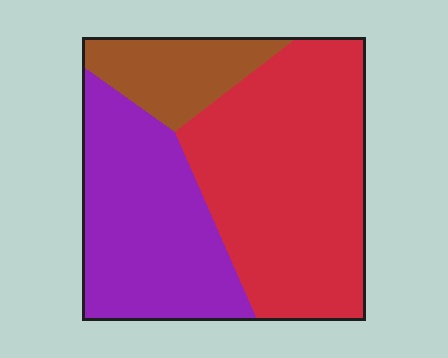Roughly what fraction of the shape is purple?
Purple takes up about one third (1/3) of the shape.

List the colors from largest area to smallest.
From largest to smallest: red, purple, brown.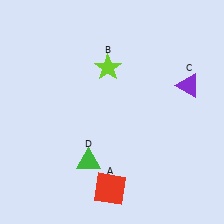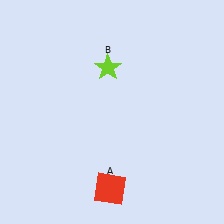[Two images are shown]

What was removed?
The green triangle (D), the purple triangle (C) were removed in Image 2.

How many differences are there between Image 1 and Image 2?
There are 2 differences between the two images.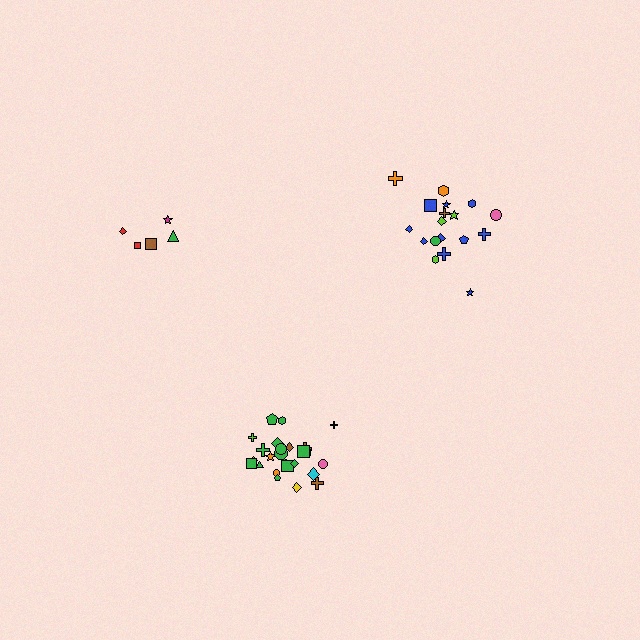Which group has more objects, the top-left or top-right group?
The top-right group.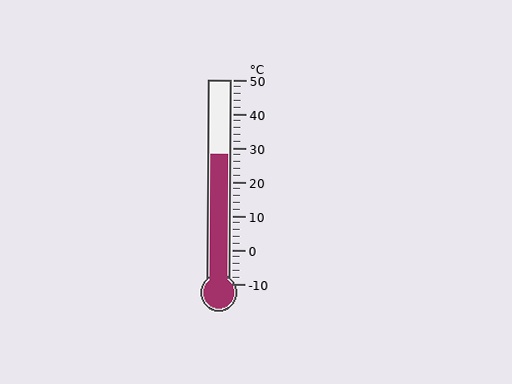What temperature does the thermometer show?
The thermometer shows approximately 28°C.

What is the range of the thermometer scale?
The thermometer scale ranges from -10°C to 50°C.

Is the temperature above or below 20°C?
The temperature is above 20°C.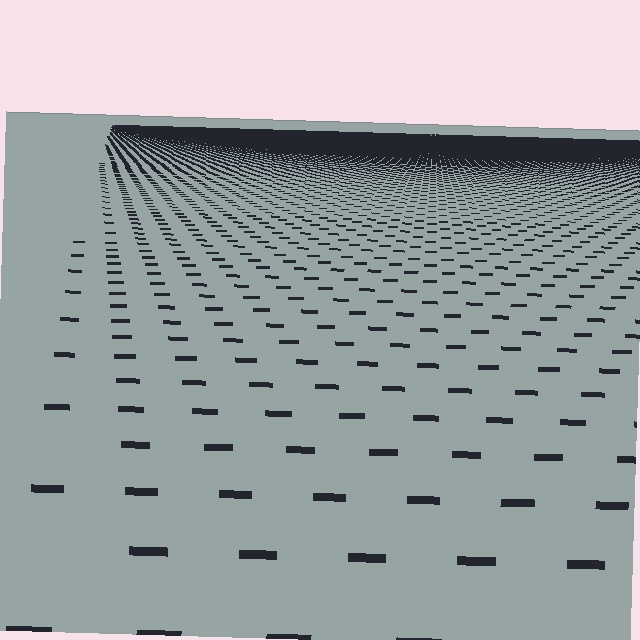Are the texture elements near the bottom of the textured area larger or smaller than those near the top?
Larger. Near the bottom, elements are closer to the viewer and appear at a bigger on-screen size.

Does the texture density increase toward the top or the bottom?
Density increases toward the top.